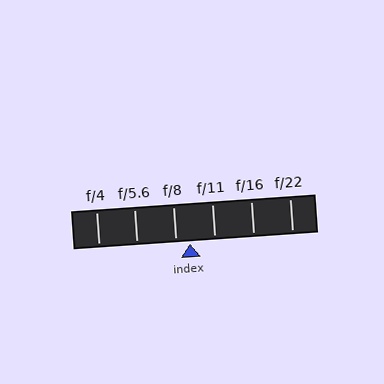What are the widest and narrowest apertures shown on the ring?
The widest aperture shown is f/4 and the narrowest is f/22.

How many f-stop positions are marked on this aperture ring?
There are 6 f-stop positions marked.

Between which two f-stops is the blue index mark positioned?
The index mark is between f/8 and f/11.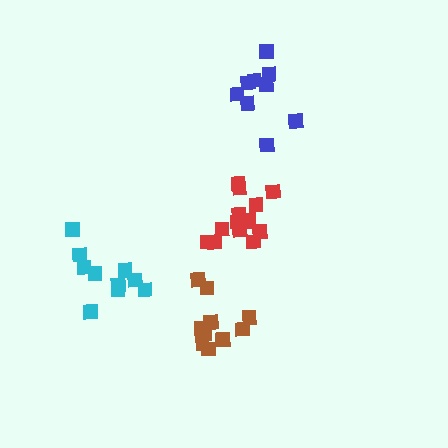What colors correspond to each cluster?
The clusters are colored: cyan, blue, red, brown.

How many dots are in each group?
Group 1: 10 dots, Group 2: 9 dots, Group 3: 15 dots, Group 4: 10 dots (44 total).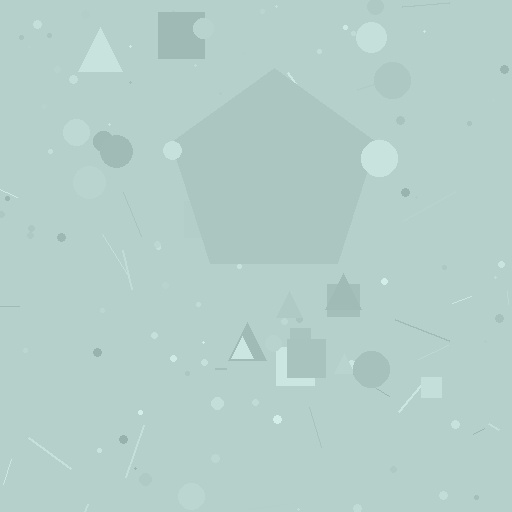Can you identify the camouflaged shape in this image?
The camouflaged shape is a pentagon.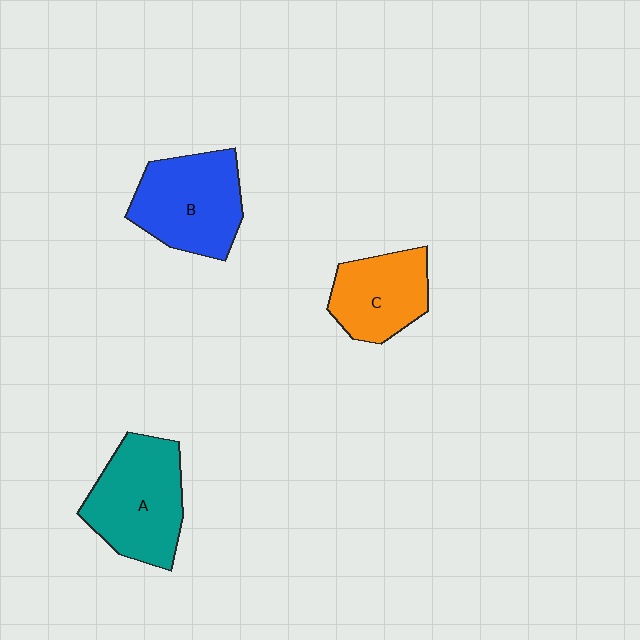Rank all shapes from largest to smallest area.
From largest to smallest: A (teal), B (blue), C (orange).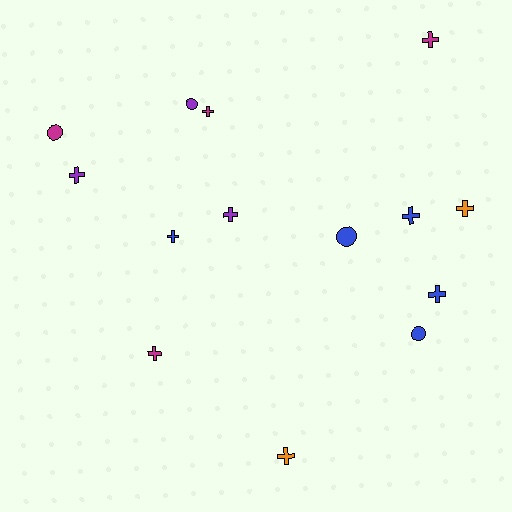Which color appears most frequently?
Blue, with 5 objects.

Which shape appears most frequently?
Cross, with 10 objects.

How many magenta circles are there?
There is 1 magenta circle.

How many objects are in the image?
There are 14 objects.